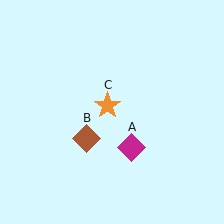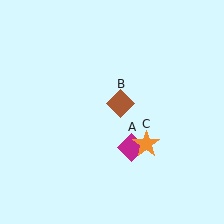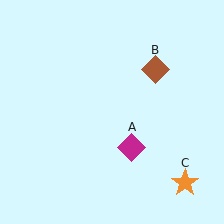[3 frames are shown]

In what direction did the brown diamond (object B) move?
The brown diamond (object B) moved up and to the right.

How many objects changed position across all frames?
2 objects changed position: brown diamond (object B), orange star (object C).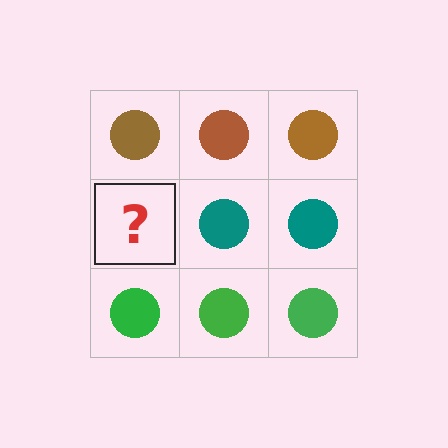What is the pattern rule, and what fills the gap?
The rule is that each row has a consistent color. The gap should be filled with a teal circle.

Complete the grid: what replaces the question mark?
The question mark should be replaced with a teal circle.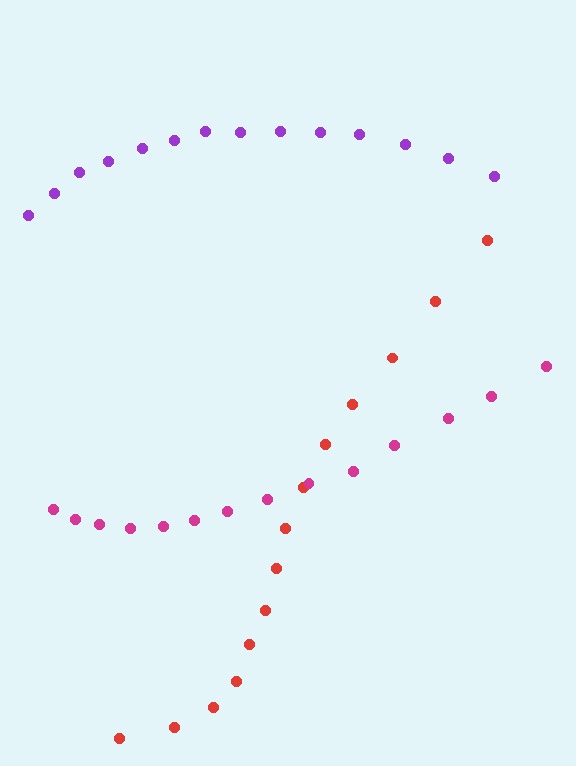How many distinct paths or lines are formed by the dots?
There are 3 distinct paths.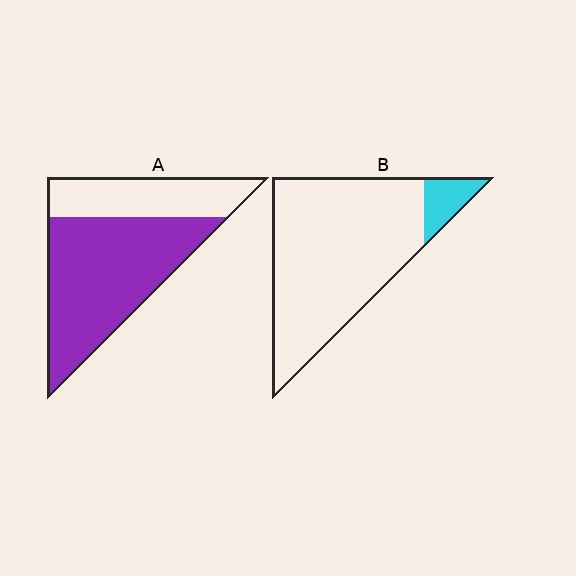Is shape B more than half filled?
No.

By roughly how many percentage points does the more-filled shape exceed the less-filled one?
By roughly 55 percentage points (A over B).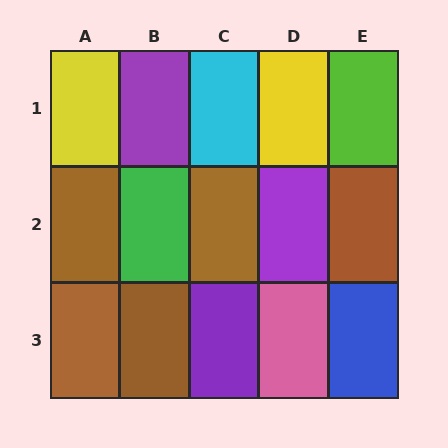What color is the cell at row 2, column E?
Brown.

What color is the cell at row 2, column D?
Purple.